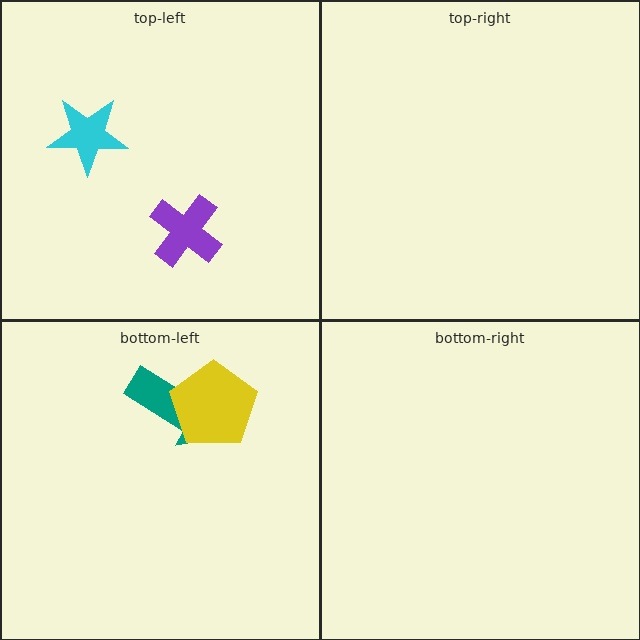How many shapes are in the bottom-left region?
2.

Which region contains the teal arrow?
The bottom-left region.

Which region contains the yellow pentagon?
The bottom-left region.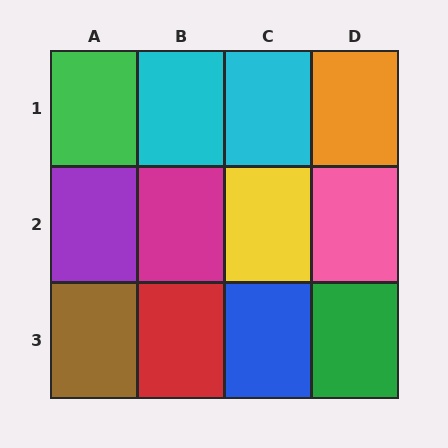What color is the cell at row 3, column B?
Red.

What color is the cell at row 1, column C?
Cyan.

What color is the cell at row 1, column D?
Orange.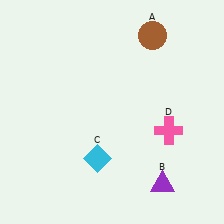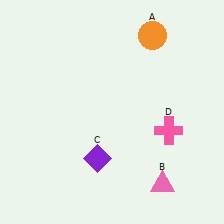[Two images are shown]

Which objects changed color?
A changed from brown to orange. B changed from purple to pink. C changed from cyan to purple.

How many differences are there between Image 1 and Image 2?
There are 3 differences between the two images.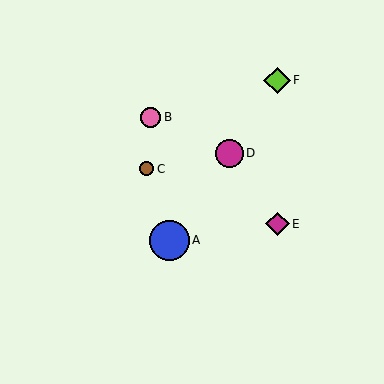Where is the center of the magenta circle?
The center of the magenta circle is at (229, 153).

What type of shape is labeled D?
Shape D is a magenta circle.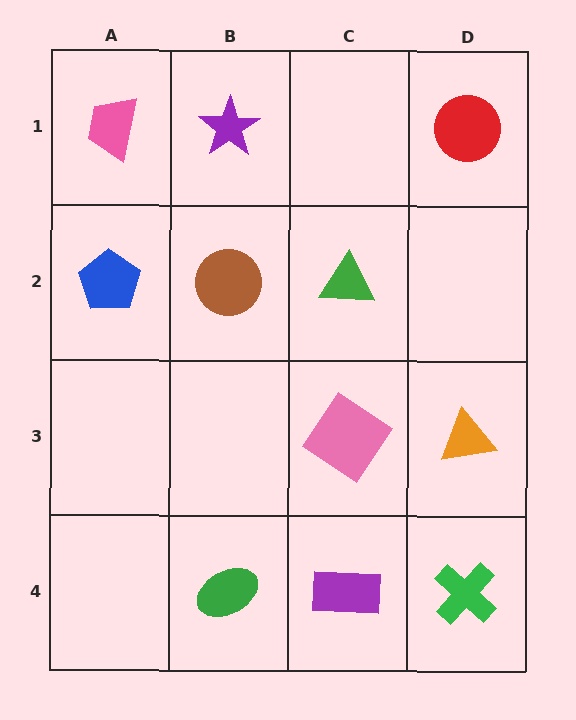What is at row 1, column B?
A purple star.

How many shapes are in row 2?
3 shapes.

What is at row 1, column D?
A red circle.